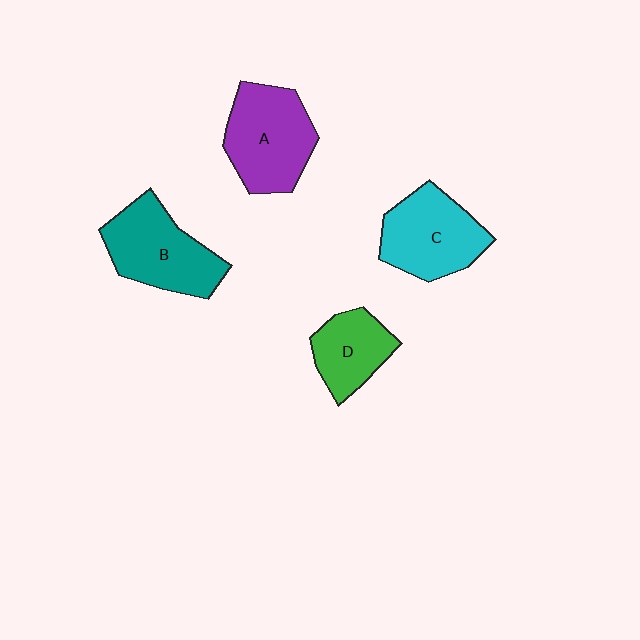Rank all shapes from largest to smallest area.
From largest to smallest: A (purple), B (teal), C (cyan), D (green).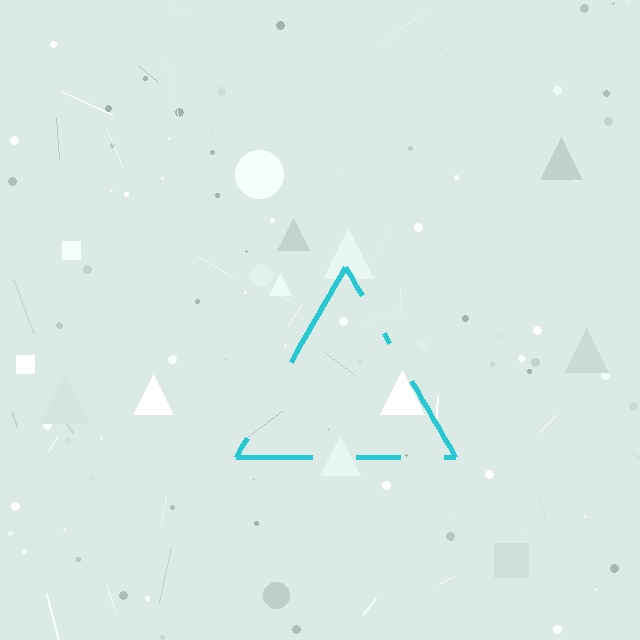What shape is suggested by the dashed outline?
The dashed outline suggests a triangle.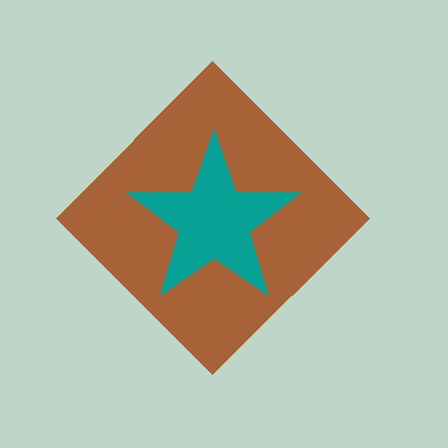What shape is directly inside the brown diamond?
The teal star.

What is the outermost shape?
The brown diamond.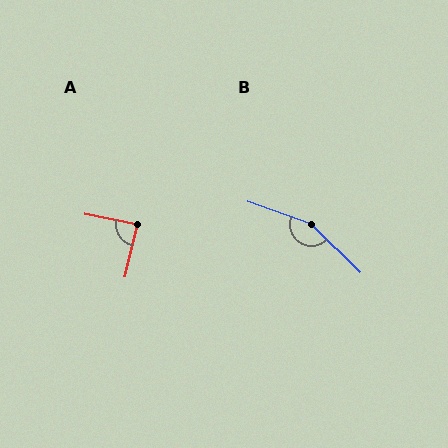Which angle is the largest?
B, at approximately 155 degrees.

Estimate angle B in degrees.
Approximately 155 degrees.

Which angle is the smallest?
A, at approximately 88 degrees.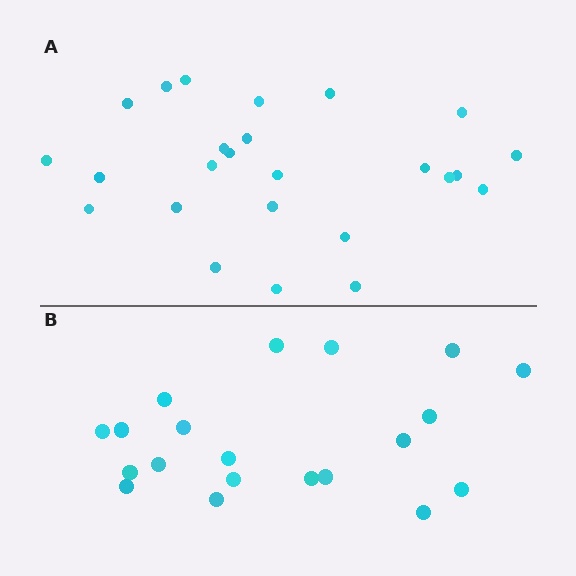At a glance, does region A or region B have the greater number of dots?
Region A (the top region) has more dots.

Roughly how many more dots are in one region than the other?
Region A has about 5 more dots than region B.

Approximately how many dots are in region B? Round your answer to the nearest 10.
About 20 dots.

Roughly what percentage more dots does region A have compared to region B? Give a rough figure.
About 25% more.